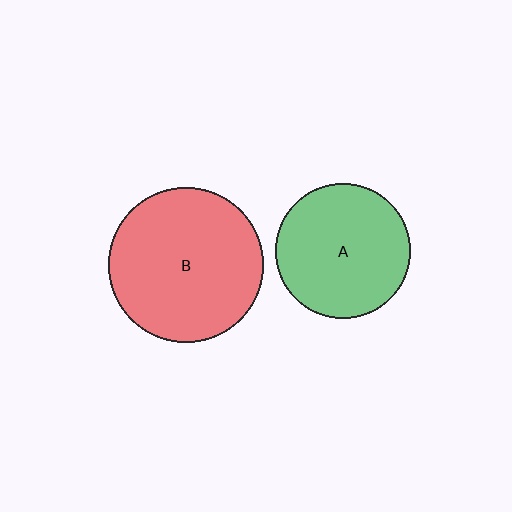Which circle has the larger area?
Circle B (red).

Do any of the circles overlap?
No, none of the circles overlap.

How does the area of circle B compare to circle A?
Approximately 1.3 times.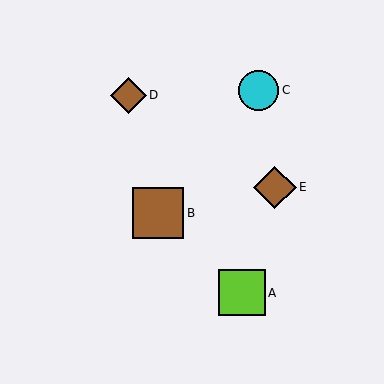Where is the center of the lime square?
The center of the lime square is at (242, 293).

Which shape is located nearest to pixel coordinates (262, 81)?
The cyan circle (labeled C) at (259, 90) is nearest to that location.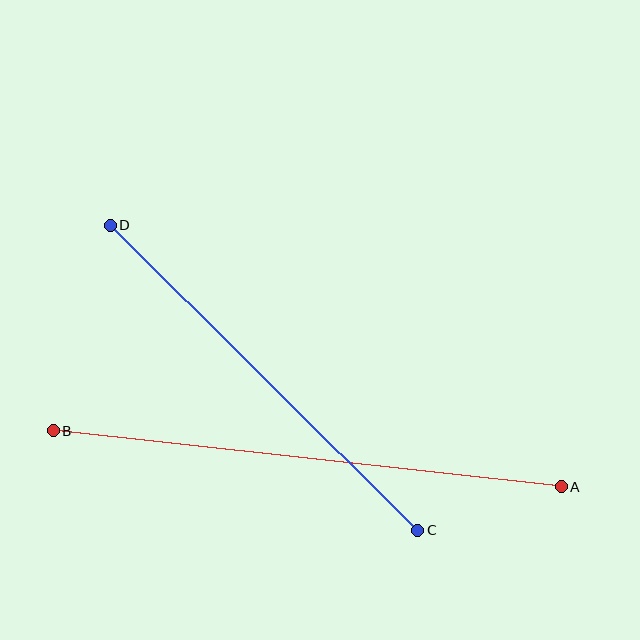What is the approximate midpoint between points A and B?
The midpoint is at approximately (307, 459) pixels.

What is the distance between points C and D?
The distance is approximately 433 pixels.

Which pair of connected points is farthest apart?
Points A and B are farthest apart.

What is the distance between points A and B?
The distance is approximately 511 pixels.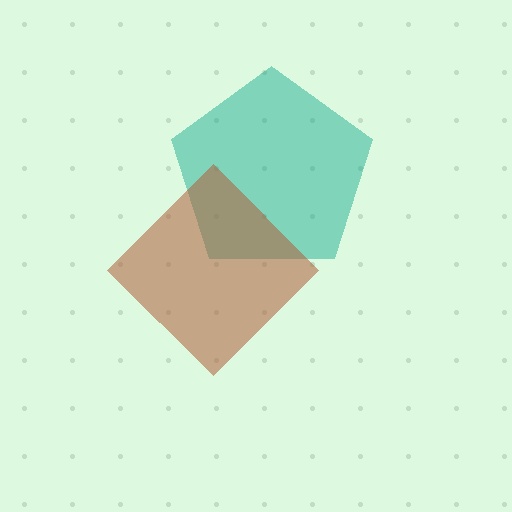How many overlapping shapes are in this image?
There are 2 overlapping shapes in the image.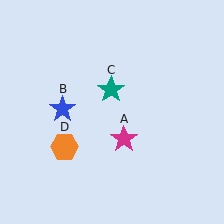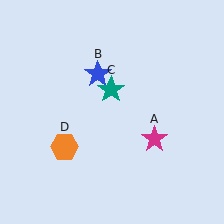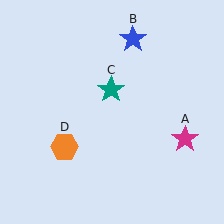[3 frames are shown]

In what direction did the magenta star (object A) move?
The magenta star (object A) moved right.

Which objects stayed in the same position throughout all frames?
Teal star (object C) and orange hexagon (object D) remained stationary.